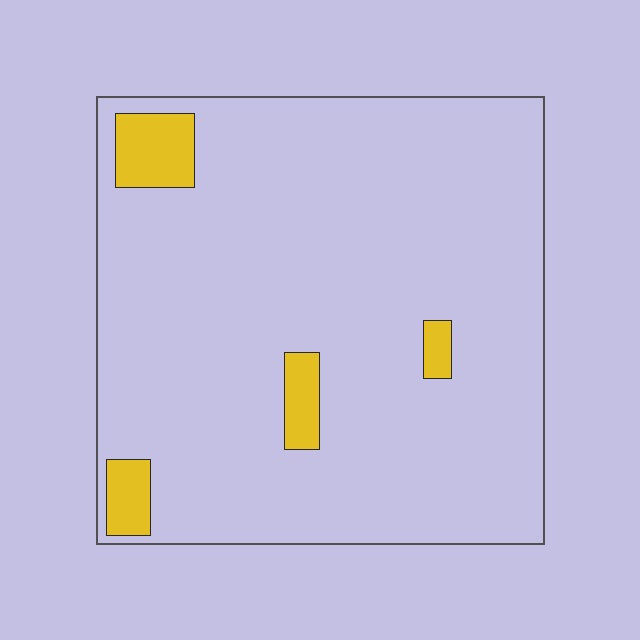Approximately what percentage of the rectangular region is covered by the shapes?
Approximately 5%.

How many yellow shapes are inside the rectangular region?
4.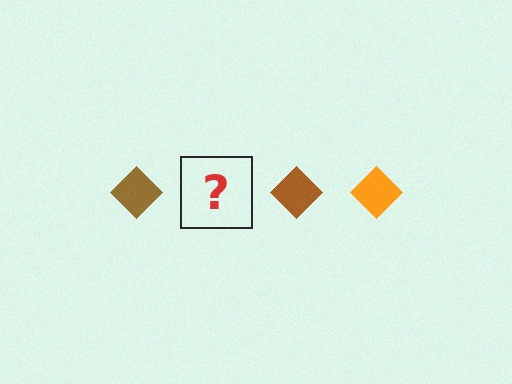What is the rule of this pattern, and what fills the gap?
The rule is that the pattern cycles through brown, orange diamonds. The gap should be filled with an orange diamond.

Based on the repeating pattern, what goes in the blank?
The blank should be an orange diamond.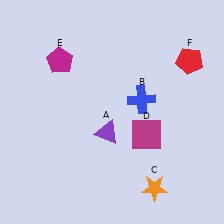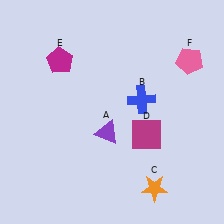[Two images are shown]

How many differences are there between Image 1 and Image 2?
There is 1 difference between the two images.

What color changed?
The pentagon (F) changed from red in Image 1 to pink in Image 2.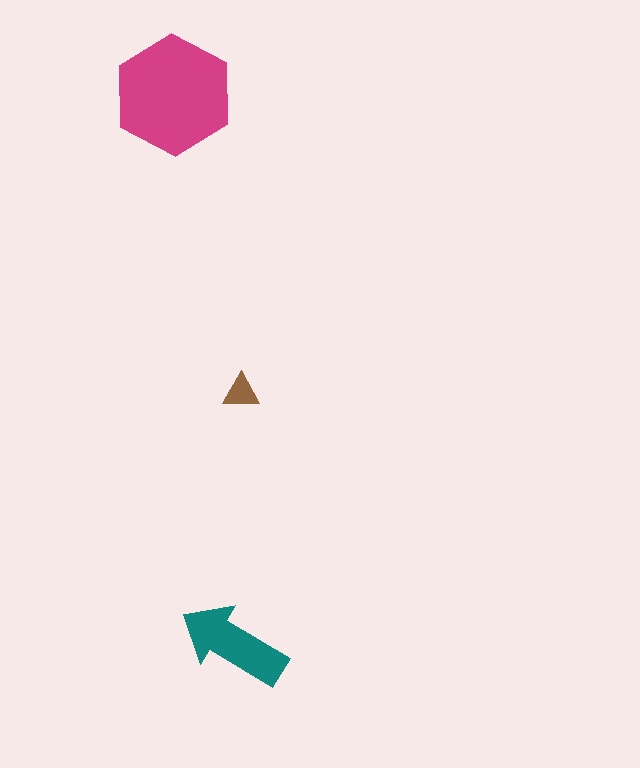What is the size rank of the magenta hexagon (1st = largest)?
1st.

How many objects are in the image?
There are 3 objects in the image.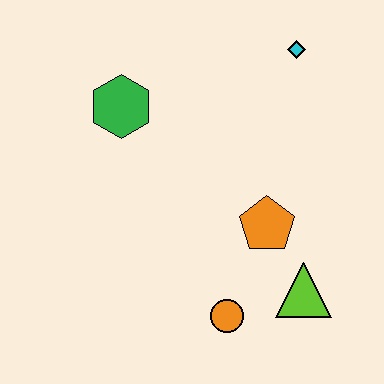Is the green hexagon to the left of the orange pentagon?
Yes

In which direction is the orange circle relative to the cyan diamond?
The orange circle is below the cyan diamond.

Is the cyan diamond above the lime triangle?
Yes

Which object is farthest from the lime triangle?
The green hexagon is farthest from the lime triangle.